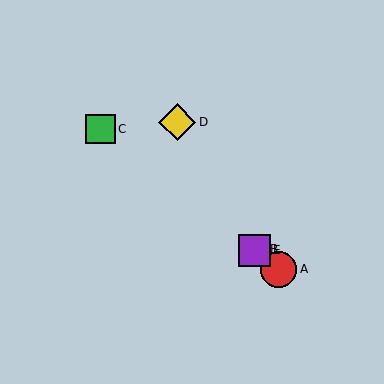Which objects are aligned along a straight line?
Objects A, B, C, E are aligned along a straight line.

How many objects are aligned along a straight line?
4 objects (A, B, C, E) are aligned along a straight line.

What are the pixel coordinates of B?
Object B is at (253, 249).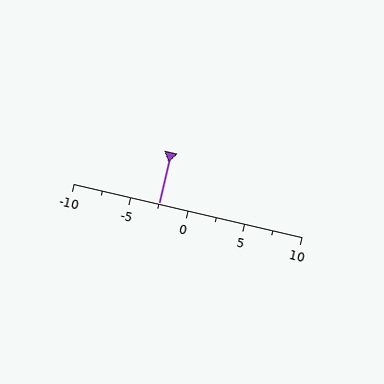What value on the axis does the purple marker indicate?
The marker indicates approximately -2.5.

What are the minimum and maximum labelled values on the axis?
The axis runs from -10 to 10.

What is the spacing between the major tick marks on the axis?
The major ticks are spaced 5 apart.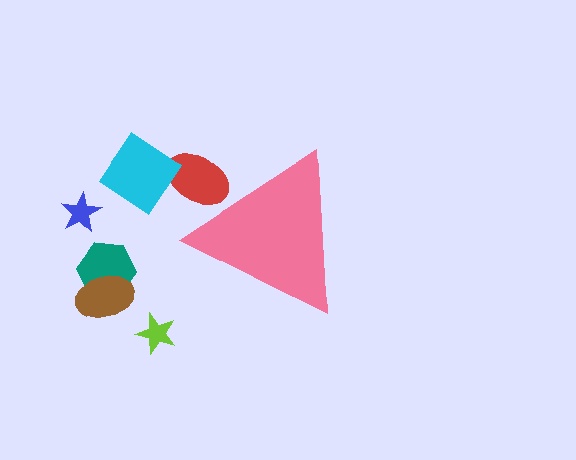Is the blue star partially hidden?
No, the blue star is fully visible.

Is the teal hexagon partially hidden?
No, the teal hexagon is fully visible.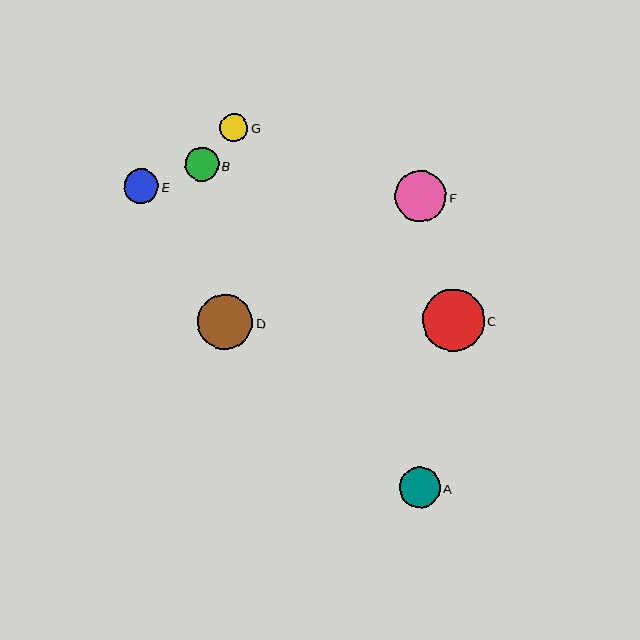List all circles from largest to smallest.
From largest to smallest: C, D, F, A, E, B, G.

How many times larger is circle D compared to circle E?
Circle D is approximately 1.6 times the size of circle E.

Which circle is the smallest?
Circle G is the smallest with a size of approximately 29 pixels.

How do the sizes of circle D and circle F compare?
Circle D and circle F are approximately the same size.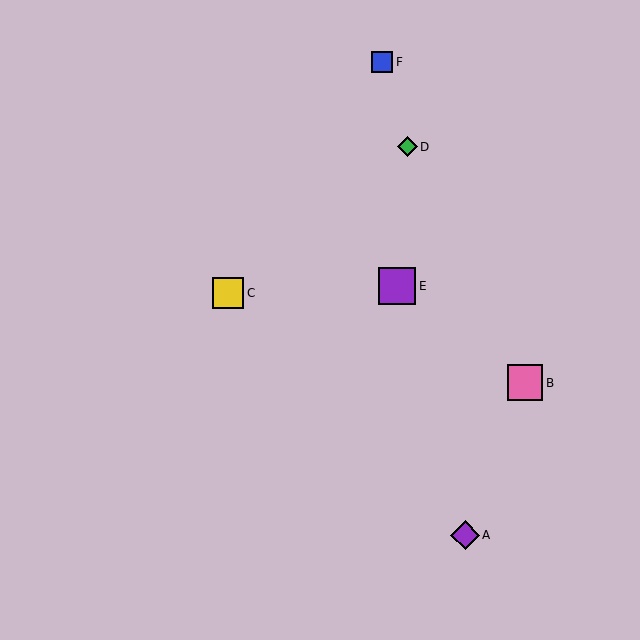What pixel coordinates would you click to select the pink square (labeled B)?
Click at (525, 383) to select the pink square B.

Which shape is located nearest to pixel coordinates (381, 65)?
The blue square (labeled F) at (382, 62) is nearest to that location.